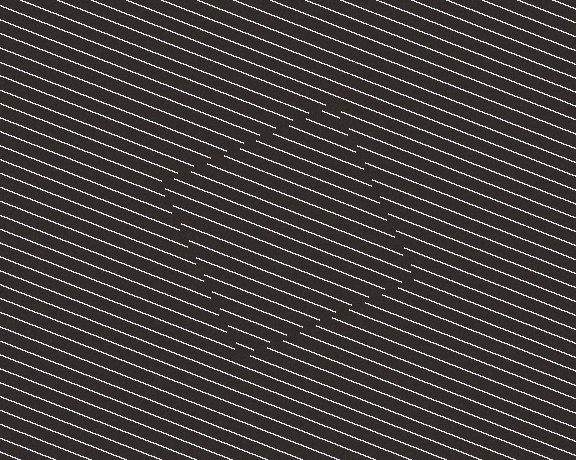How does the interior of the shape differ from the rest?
The interior of the shape contains the same grating, shifted by half a period — the contour is defined by the phase discontinuity where line-ends from the inner and outer gratings abut.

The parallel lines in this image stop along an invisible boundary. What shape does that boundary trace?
An illusory square. The interior of the shape contains the same grating, shifted by half a period — the contour is defined by the phase discontinuity where line-ends from the inner and outer gratings abut.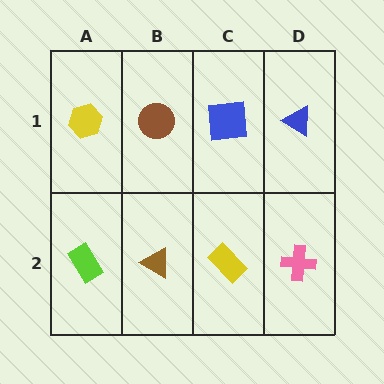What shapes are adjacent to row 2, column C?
A blue square (row 1, column C), a brown triangle (row 2, column B), a pink cross (row 2, column D).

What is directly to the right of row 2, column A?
A brown triangle.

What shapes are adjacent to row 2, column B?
A brown circle (row 1, column B), a lime rectangle (row 2, column A), a yellow rectangle (row 2, column C).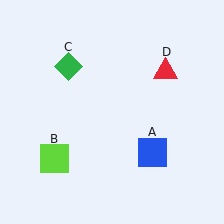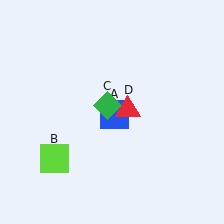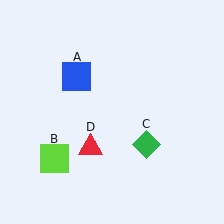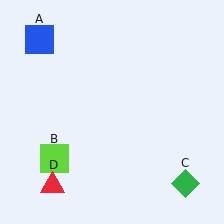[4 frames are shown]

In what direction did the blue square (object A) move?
The blue square (object A) moved up and to the left.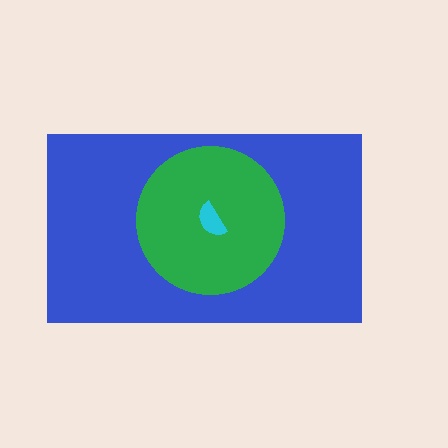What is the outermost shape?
The blue rectangle.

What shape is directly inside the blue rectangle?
The green circle.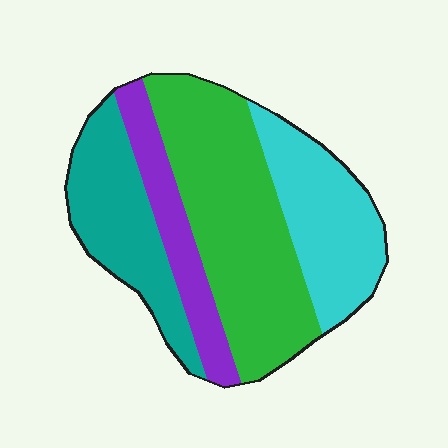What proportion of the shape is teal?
Teal covers about 20% of the shape.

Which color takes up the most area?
Green, at roughly 40%.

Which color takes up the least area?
Purple, at roughly 15%.